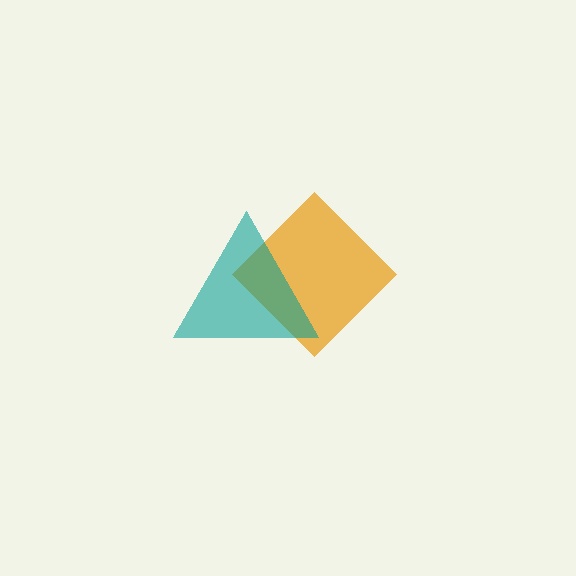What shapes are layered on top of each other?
The layered shapes are: an orange diamond, a teal triangle.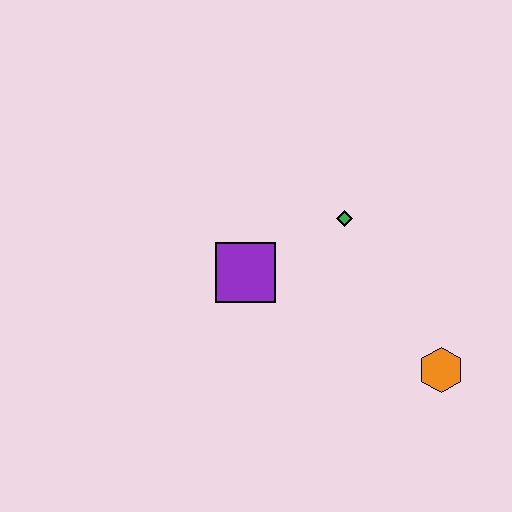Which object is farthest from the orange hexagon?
The purple square is farthest from the orange hexagon.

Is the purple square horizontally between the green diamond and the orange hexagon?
No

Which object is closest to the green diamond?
The purple square is closest to the green diamond.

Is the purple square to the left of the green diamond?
Yes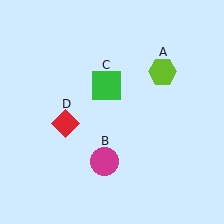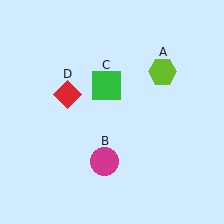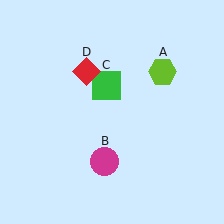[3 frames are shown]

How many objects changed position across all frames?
1 object changed position: red diamond (object D).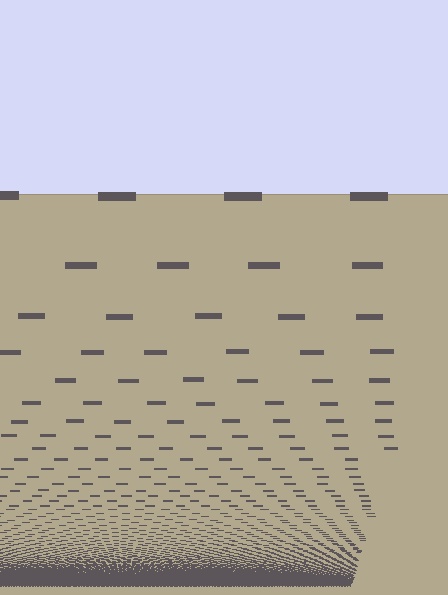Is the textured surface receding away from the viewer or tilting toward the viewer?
The surface appears to tilt toward the viewer. Texture elements get larger and sparser toward the top.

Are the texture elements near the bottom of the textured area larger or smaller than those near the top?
Smaller. The gradient is inverted — elements near the bottom are smaller and denser.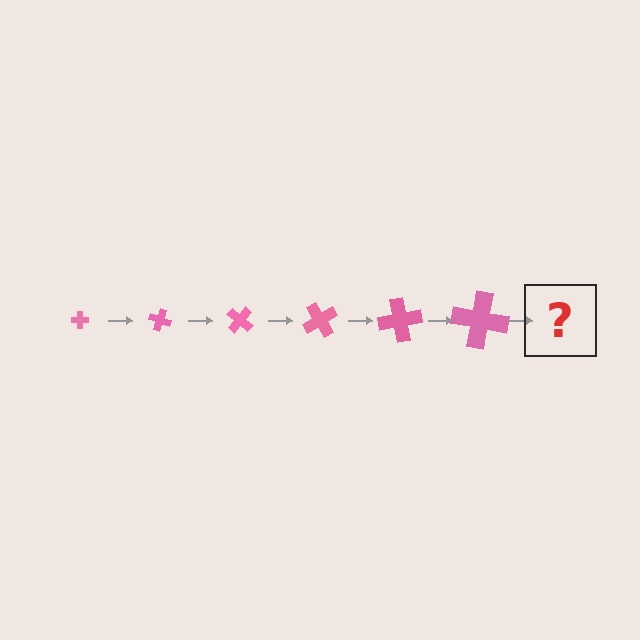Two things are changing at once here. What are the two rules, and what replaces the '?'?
The two rules are that the cross grows larger each step and it rotates 20 degrees each step. The '?' should be a cross, larger than the previous one and rotated 120 degrees from the start.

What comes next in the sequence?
The next element should be a cross, larger than the previous one and rotated 120 degrees from the start.